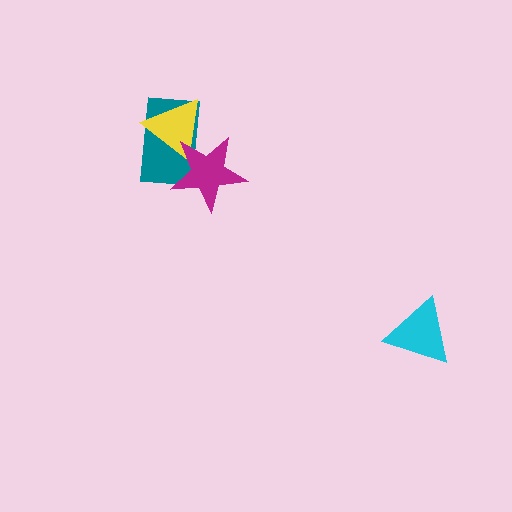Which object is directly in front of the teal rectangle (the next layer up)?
The yellow triangle is directly in front of the teal rectangle.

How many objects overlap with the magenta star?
2 objects overlap with the magenta star.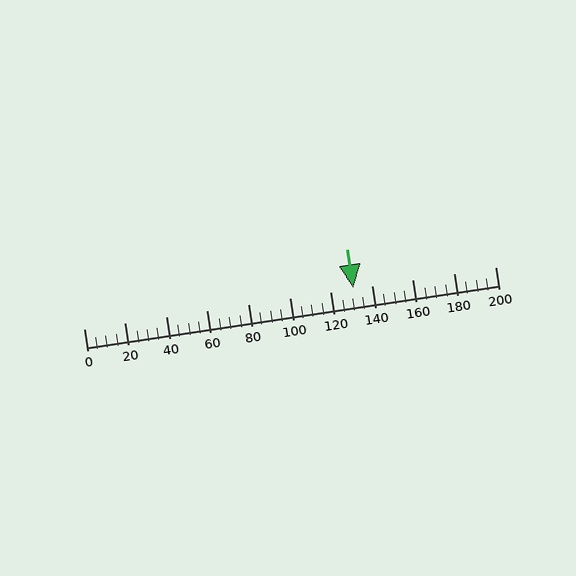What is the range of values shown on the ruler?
The ruler shows values from 0 to 200.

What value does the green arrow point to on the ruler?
The green arrow points to approximately 131.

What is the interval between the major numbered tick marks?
The major tick marks are spaced 20 units apart.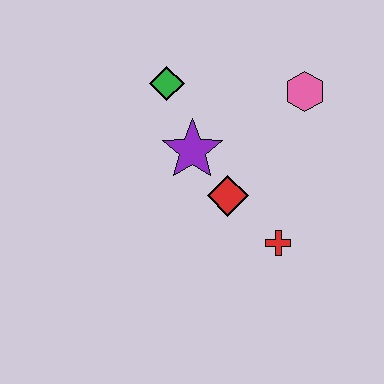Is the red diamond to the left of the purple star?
No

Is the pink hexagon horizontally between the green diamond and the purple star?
No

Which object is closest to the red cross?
The red diamond is closest to the red cross.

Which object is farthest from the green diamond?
The red cross is farthest from the green diamond.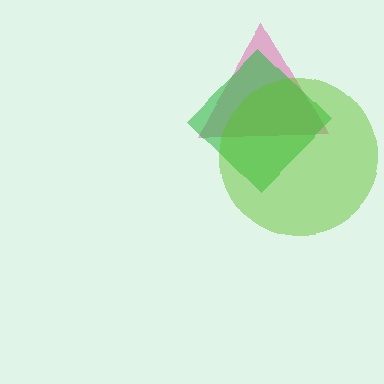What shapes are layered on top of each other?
The layered shapes are: a pink triangle, a green diamond, a lime circle.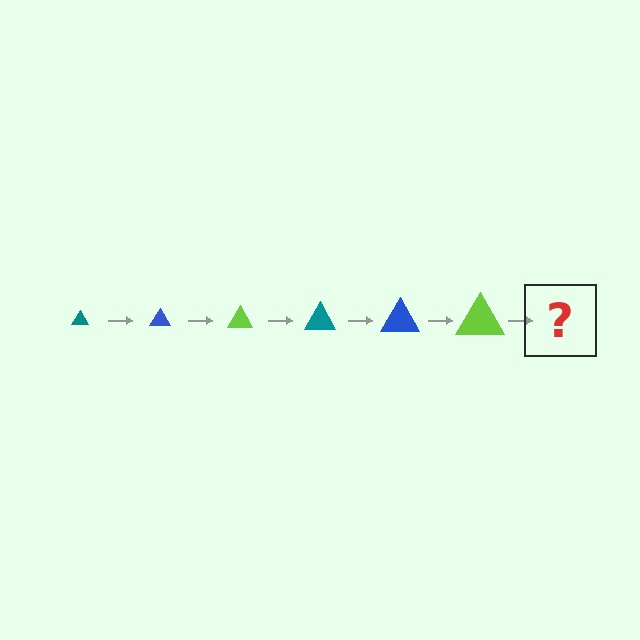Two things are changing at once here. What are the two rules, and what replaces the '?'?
The two rules are that the triangle grows larger each step and the color cycles through teal, blue, and lime. The '?' should be a teal triangle, larger than the previous one.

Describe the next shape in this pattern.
It should be a teal triangle, larger than the previous one.